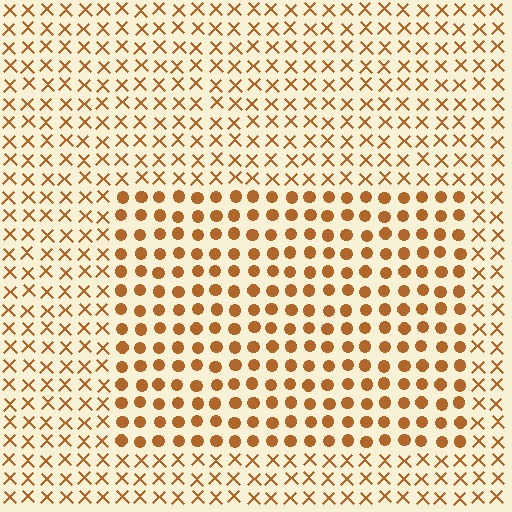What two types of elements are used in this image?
The image uses circles inside the rectangle region and X marks outside it.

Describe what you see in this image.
The image is filled with small brown elements arranged in a uniform grid. A rectangle-shaped region contains circles, while the surrounding area contains X marks. The boundary is defined purely by the change in element shape.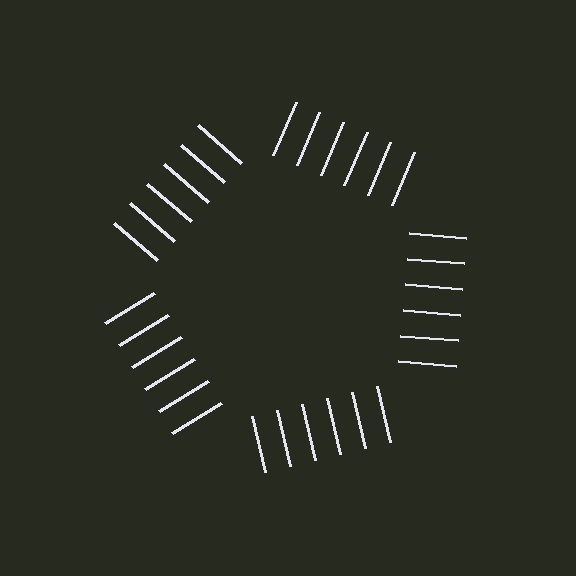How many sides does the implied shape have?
5 sides — the line-ends trace a pentagon.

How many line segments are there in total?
30 — 6 along each of the 5 edges.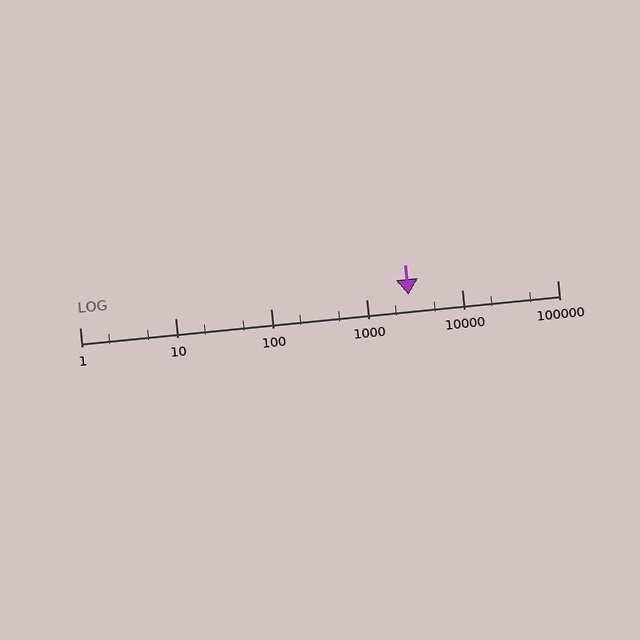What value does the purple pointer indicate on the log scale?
The pointer indicates approximately 2800.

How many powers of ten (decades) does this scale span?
The scale spans 5 decades, from 1 to 100000.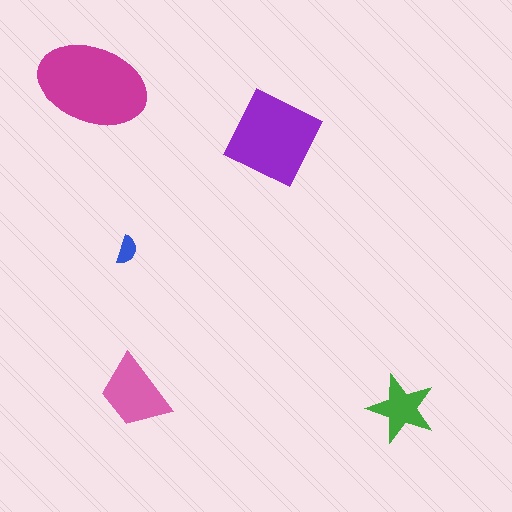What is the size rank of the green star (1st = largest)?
4th.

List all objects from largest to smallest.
The magenta ellipse, the purple diamond, the pink trapezoid, the green star, the blue semicircle.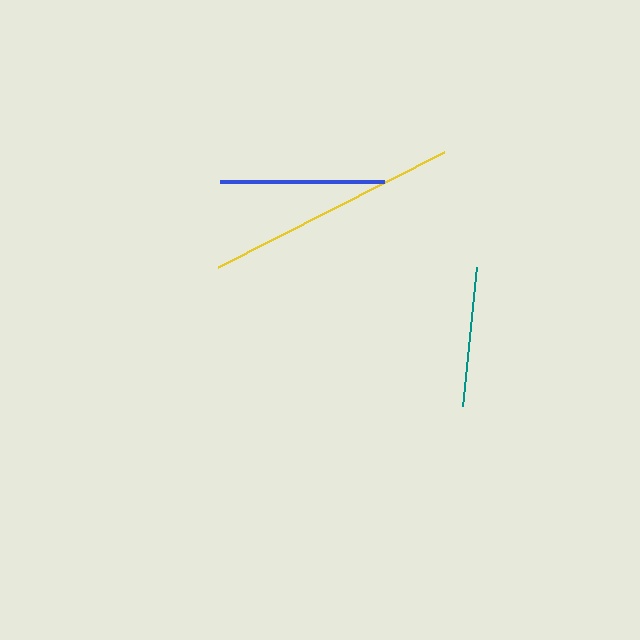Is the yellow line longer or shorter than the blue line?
The yellow line is longer than the blue line.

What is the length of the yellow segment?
The yellow segment is approximately 254 pixels long.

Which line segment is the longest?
The yellow line is the longest at approximately 254 pixels.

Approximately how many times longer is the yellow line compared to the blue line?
The yellow line is approximately 1.5 times the length of the blue line.